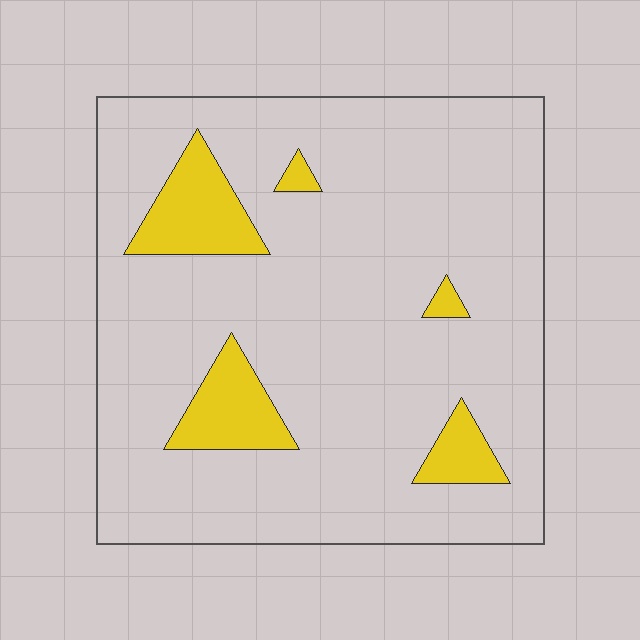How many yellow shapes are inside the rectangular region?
5.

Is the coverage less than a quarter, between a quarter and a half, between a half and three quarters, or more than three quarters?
Less than a quarter.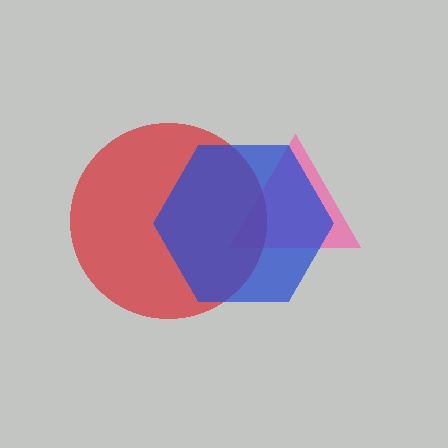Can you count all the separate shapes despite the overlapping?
Yes, there are 3 separate shapes.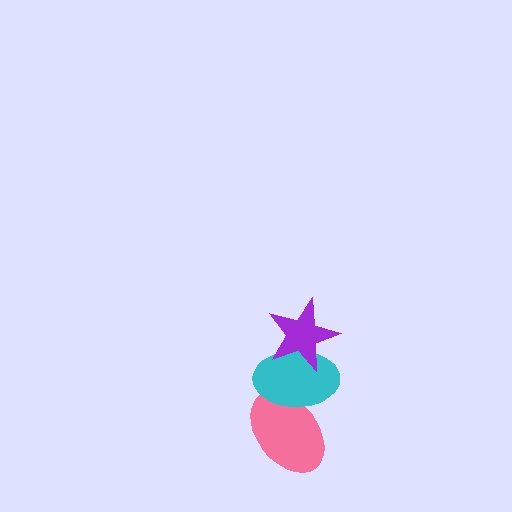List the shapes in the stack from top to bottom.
From top to bottom: the purple star, the cyan ellipse, the pink ellipse.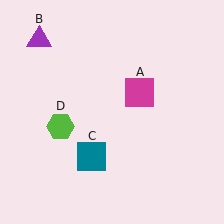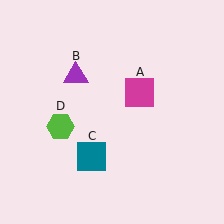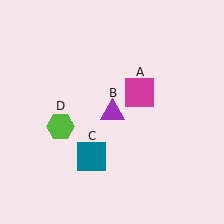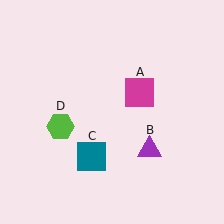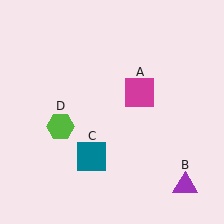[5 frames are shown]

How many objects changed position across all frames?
1 object changed position: purple triangle (object B).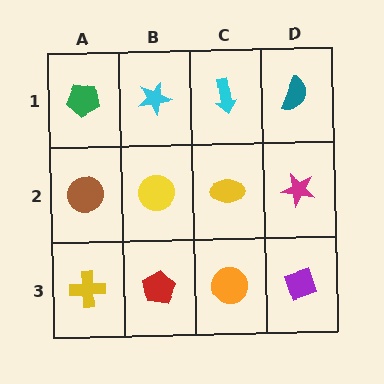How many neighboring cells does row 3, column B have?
3.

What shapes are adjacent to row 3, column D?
A magenta star (row 2, column D), an orange circle (row 3, column C).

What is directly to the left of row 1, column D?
A cyan arrow.